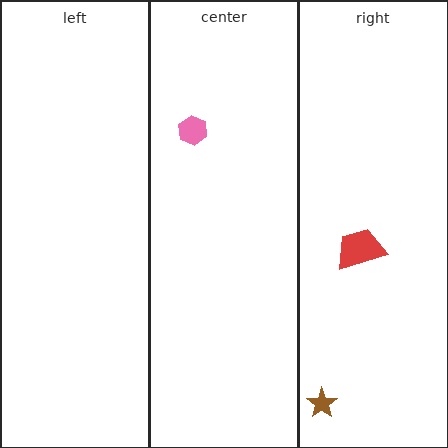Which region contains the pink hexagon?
The center region.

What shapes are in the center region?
The pink hexagon.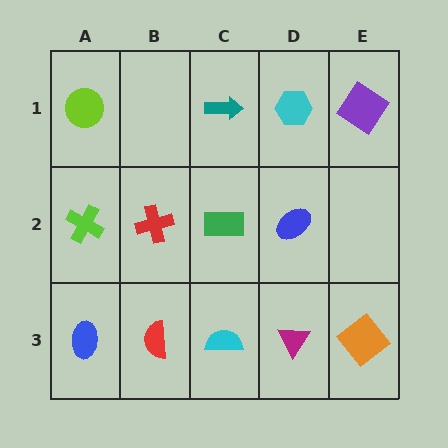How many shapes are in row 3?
5 shapes.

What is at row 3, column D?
A magenta triangle.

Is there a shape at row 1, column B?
No, that cell is empty.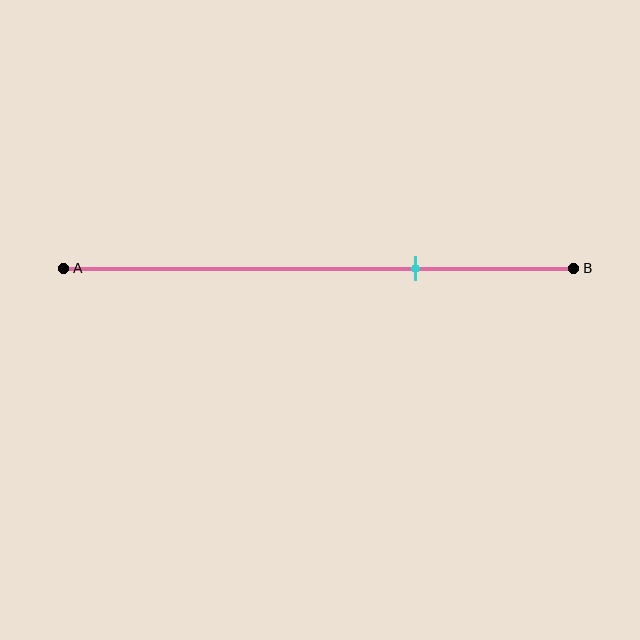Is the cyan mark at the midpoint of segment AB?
No, the mark is at about 70% from A, not at the 50% midpoint.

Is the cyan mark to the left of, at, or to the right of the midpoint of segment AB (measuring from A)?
The cyan mark is to the right of the midpoint of segment AB.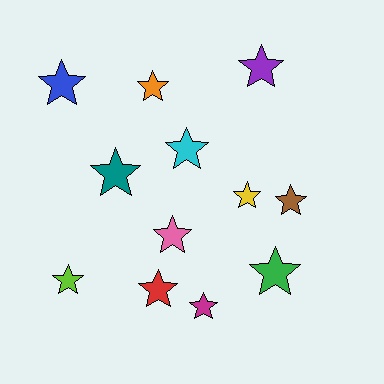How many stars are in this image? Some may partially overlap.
There are 12 stars.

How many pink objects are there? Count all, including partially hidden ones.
There is 1 pink object.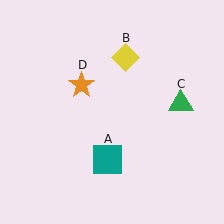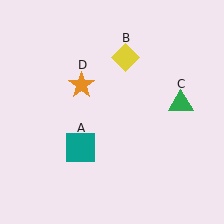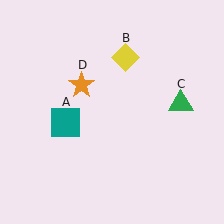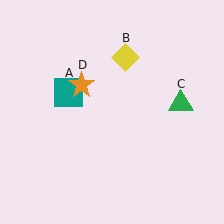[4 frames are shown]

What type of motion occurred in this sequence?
The teal square (object A) rotated clockwise around the center of the scene.